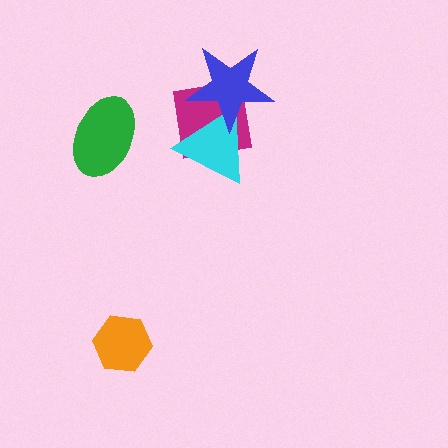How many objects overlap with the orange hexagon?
0 objects overlap with the orange hexagon.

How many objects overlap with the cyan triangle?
2 objects overlap with the cyan triangle.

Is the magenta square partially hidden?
Yes, it is partially covered by another shape.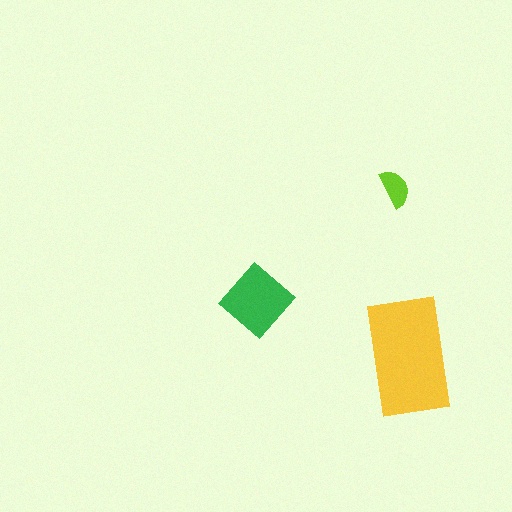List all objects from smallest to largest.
The lime semicircle, the green diamond, the yellow rectangle.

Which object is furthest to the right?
The yellow rectangle is rightmost.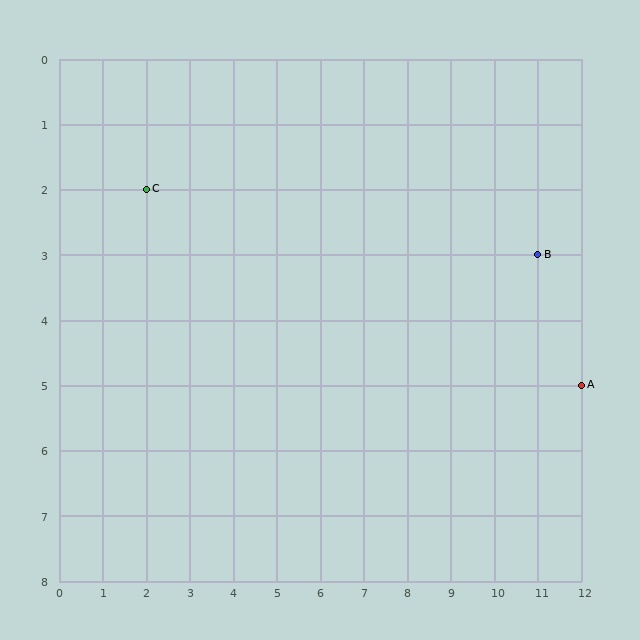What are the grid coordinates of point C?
Point C is at grid coordinates (2, 2).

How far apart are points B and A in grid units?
Points B and A are 1 column and 2 rows apart (about 2.2 grid units diagonally).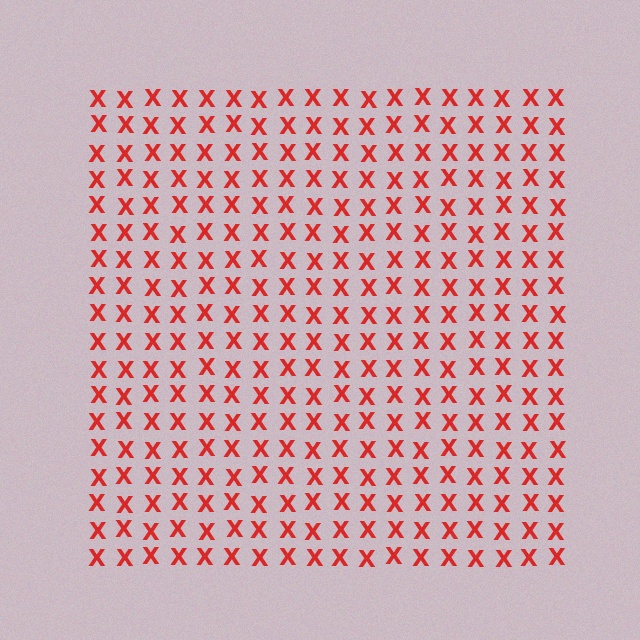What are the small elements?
The small elements are letter X's.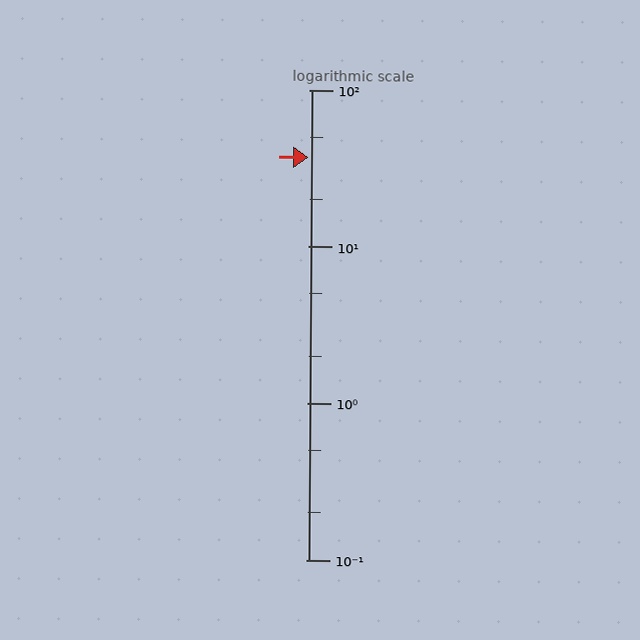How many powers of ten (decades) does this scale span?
The scale spans 3 decades, from 0.1 to 100.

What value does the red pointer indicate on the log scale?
The pointer indicates approximately 37.